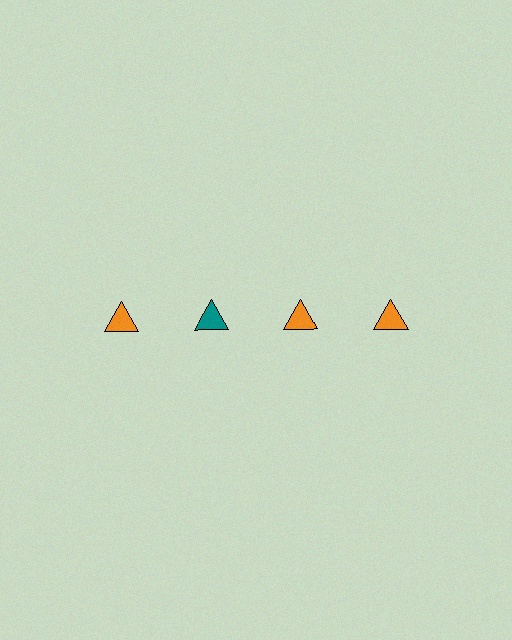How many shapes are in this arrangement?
There are 4 shapes arranged in a grid pattern.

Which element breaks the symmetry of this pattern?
The teal triangle in the top row, second from left column breaks the symmetry. All other shapes are orange triangles.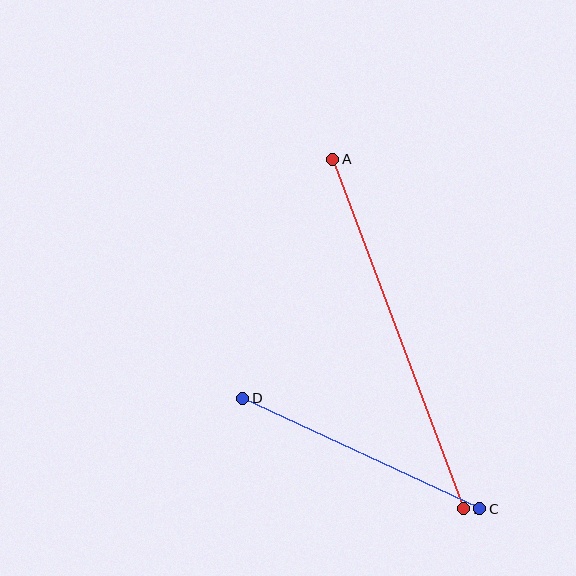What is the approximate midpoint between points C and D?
The midpoint is at approximately (361, 454) pixels.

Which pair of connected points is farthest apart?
Points A and B are farthest apart.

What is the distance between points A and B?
The distance is approximately 373 pixels.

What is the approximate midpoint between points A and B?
The midpoint is at approximately (398, 334) pixels.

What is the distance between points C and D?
The distance is approximately 262 pixels.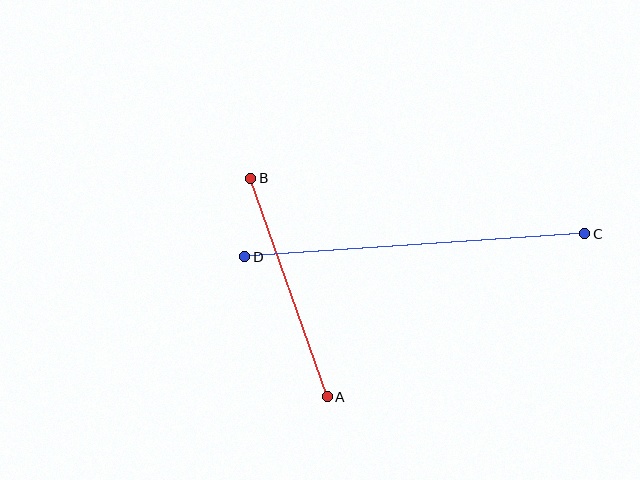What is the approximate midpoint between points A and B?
The midpoint is at approximately (289, 287) pixels.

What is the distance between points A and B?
The distance is approximately 231 pixels.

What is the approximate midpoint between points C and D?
The midpoint is at approximately (415, 245) pixels.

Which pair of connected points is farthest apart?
Points C and D are farthest apart.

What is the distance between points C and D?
The distance is approximately 341 pixels.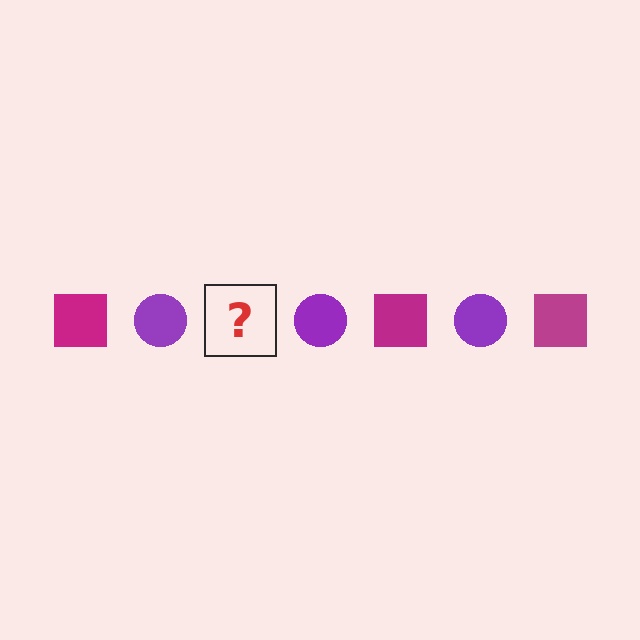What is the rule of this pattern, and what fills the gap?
The rule is that the pattern alternates between magenta square and purple circle. The gap should be filled with a magenta square.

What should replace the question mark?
The question mark should be replaced with a magenta square.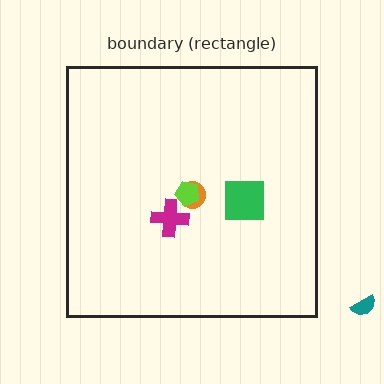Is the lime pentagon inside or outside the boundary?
Inside.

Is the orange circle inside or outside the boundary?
Inside.